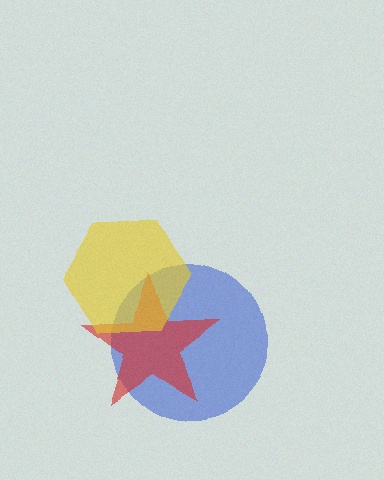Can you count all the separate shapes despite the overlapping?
Yes, there are 3 separate shapes.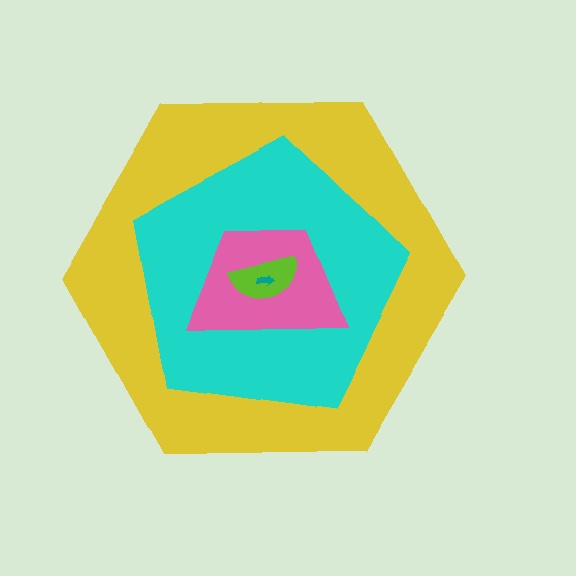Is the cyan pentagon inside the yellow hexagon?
Yes.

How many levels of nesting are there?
5.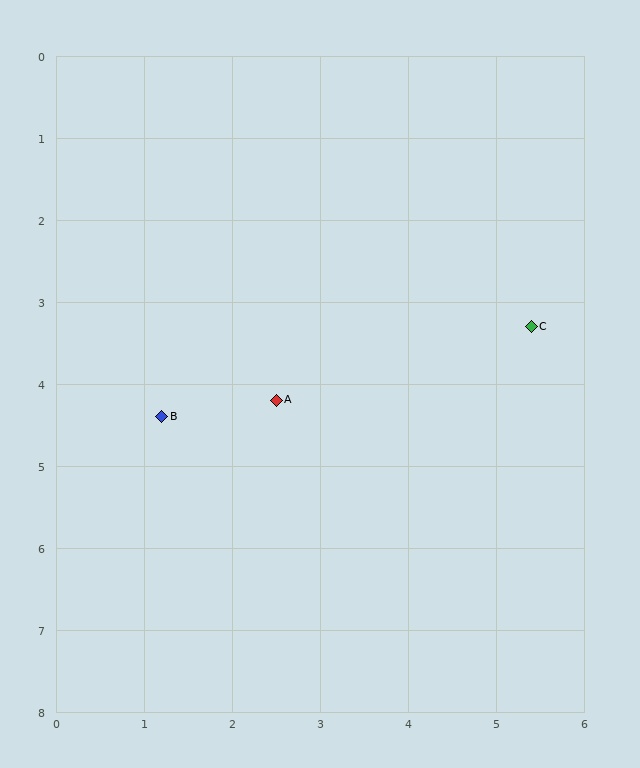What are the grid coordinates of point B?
Point B is at approximately (1.2, 4.4).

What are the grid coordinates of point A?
Point A is at approximately (2.5, 4.2).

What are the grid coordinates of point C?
Point C is at approximately (5.4, 3.3).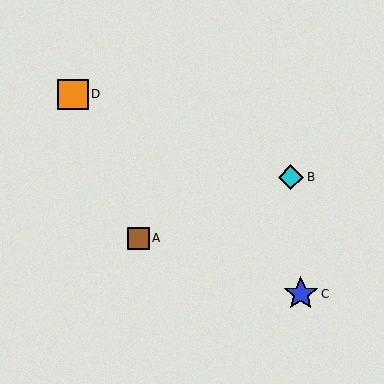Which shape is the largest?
The blue star (labeled C) is the largest.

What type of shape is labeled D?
Shape D is an orange square.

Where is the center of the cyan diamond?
The center of the cyan diamond is at (291, 177).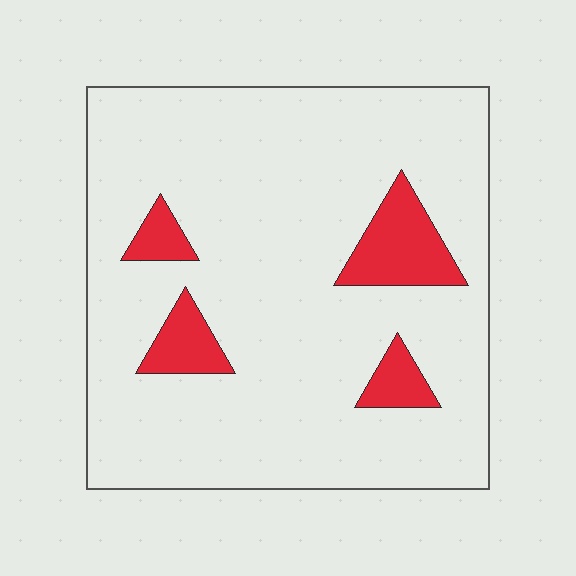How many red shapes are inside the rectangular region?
4.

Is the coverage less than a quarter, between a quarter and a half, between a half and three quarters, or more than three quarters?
Less than a quarter.